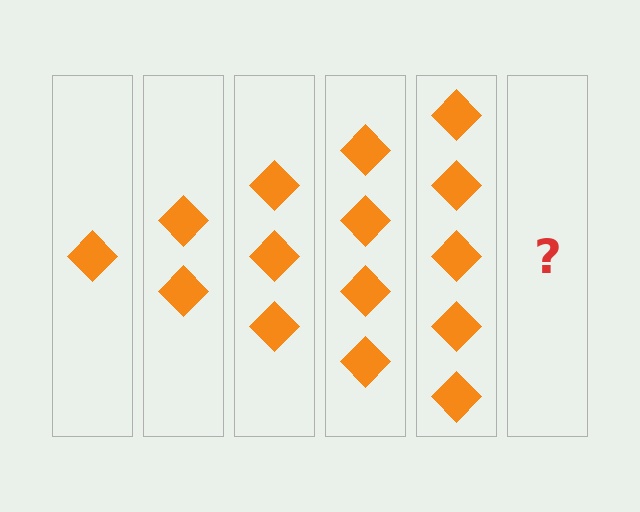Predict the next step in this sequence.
The next step is 6 diamonds.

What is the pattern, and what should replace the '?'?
The pattern is that each step adds one more diamond. The '?' should be 6 diamonds.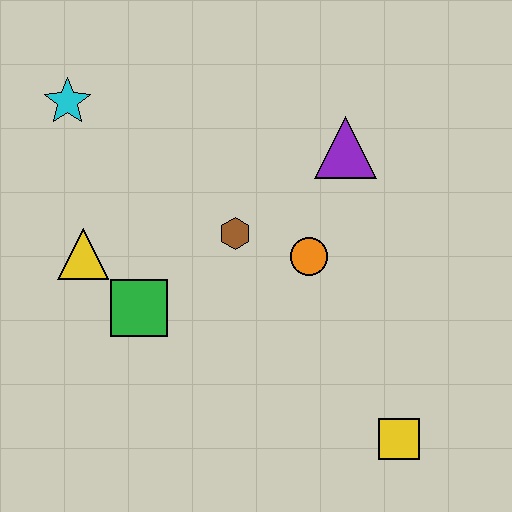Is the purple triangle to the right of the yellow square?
No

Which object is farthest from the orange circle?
The cyan star is farthest from the orange circle.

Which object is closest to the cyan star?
The yellow triangle is closest to the cyan star.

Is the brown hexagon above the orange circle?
Yes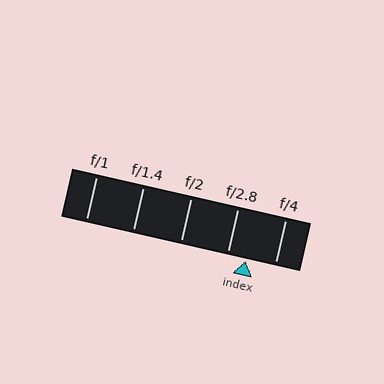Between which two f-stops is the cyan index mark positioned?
The index mark is between f/2.8 and f/4.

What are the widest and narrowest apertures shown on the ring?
The widest aperture shown is f/1 and the narrowest is f/4.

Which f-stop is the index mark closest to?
The index mark is closest to f/2.8.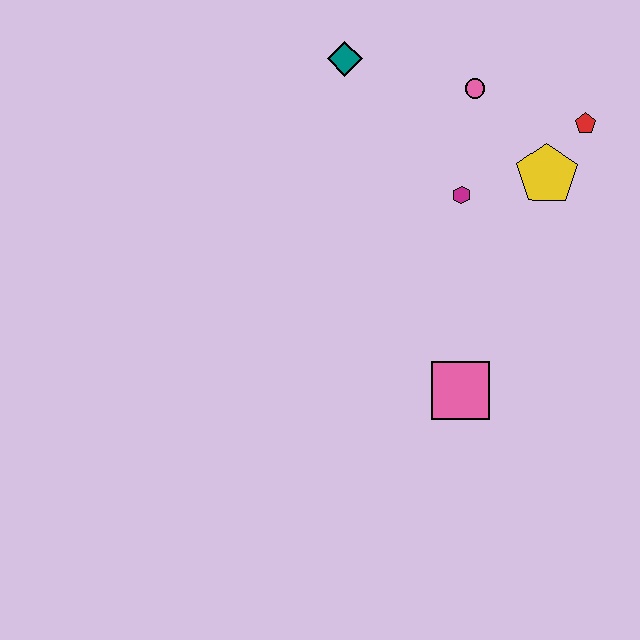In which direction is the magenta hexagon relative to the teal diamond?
The magenta hexagon is below the teal diamond.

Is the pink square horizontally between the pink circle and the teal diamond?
Yes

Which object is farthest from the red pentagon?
The pink square is farthest from the red pentagon.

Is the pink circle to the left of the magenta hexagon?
No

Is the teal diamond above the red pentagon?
Yes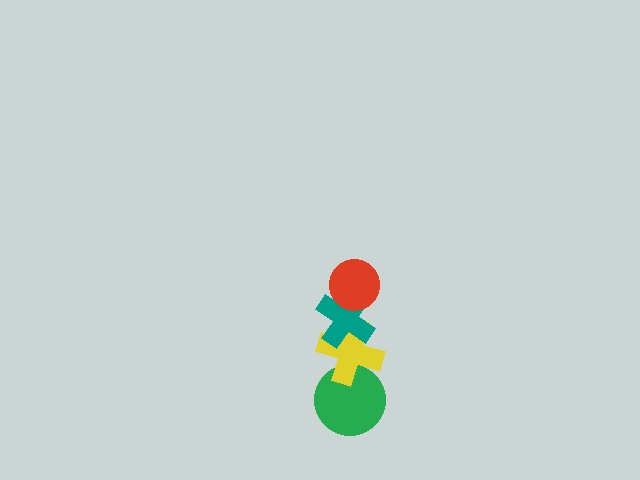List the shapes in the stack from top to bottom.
From top to bottom: the red circle, the teal cross, the yellow cross, the green circle.